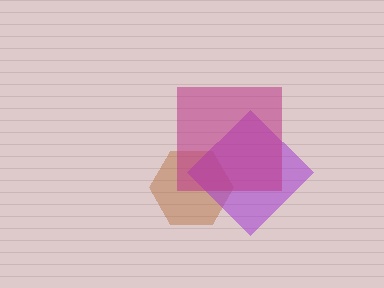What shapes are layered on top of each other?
The layered shapes are: a brown hexagon, a purple diamond, a magenta square.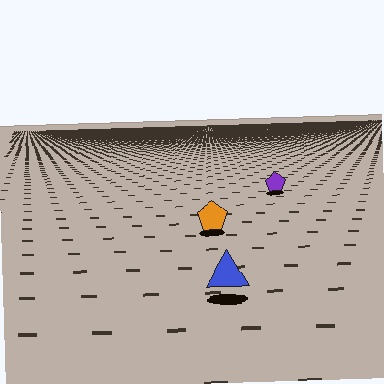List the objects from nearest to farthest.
From nearest to farthest: the blue triangle, the orange pentagon, the purple pentagon.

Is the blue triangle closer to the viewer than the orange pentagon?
Yes. The blue triangle is closer — you can tell from the texture gradient: the ground texture is coarser near it.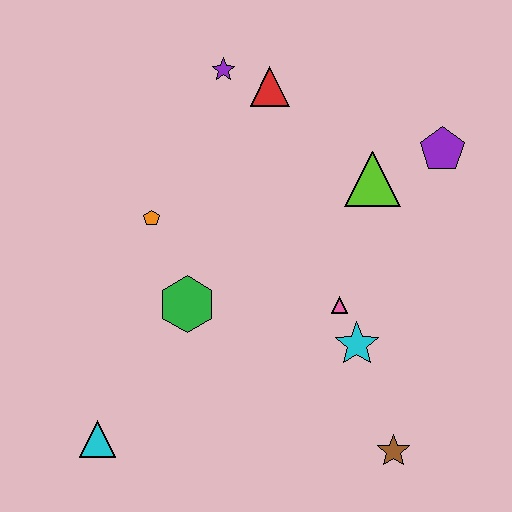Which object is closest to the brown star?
The cyan star is closest to the brown star.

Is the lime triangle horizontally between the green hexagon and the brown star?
Yes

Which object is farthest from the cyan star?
The purple star is farthest from the cyan star.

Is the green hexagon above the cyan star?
Yes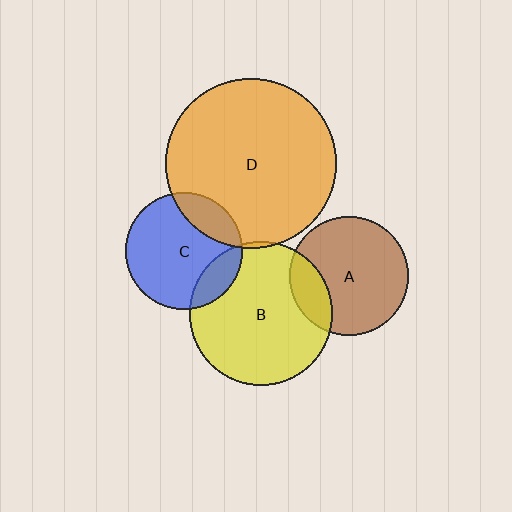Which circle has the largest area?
Circle D (orange).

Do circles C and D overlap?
Yes.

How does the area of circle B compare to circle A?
Approximately 1.5 times.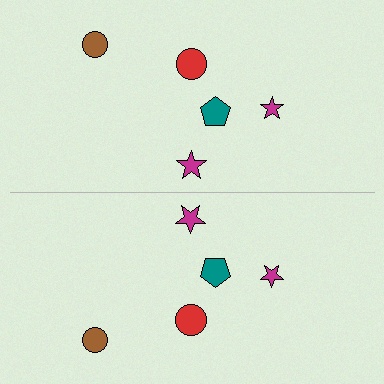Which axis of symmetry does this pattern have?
The pattern has a horizontal axis of symmetry running through the center of the image.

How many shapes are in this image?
There are 10 shapes in this image.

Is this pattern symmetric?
Yes, this pattern has bilateral (reflection) symmetry.